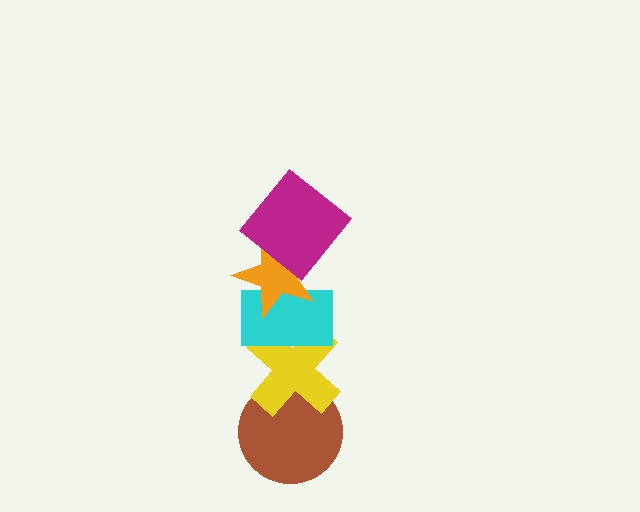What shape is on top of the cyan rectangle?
The orange star is on top of the cyan rectangle.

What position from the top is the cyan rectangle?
The cyan rectangle is 3rd from the top.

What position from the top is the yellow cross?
The yellow cross is 4th from the top.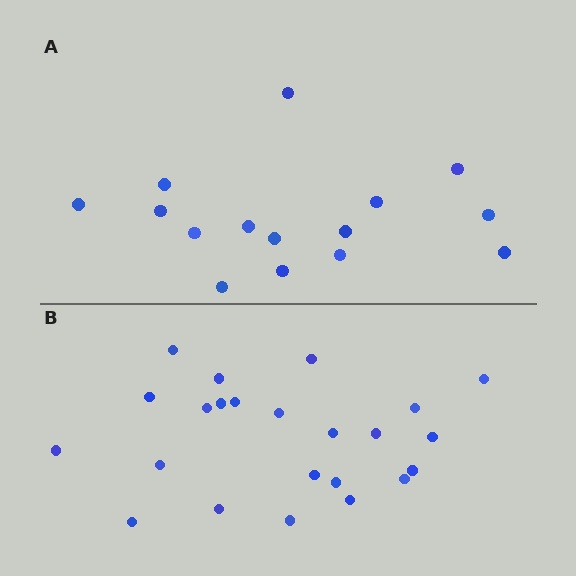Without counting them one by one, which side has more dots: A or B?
Region B (the bottom region) has more dots.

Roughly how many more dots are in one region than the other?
Region B has roughly 8 or so more dots than region A.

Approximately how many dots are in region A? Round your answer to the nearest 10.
About 20 dots. (The exact count is 15, which rounds to 20.)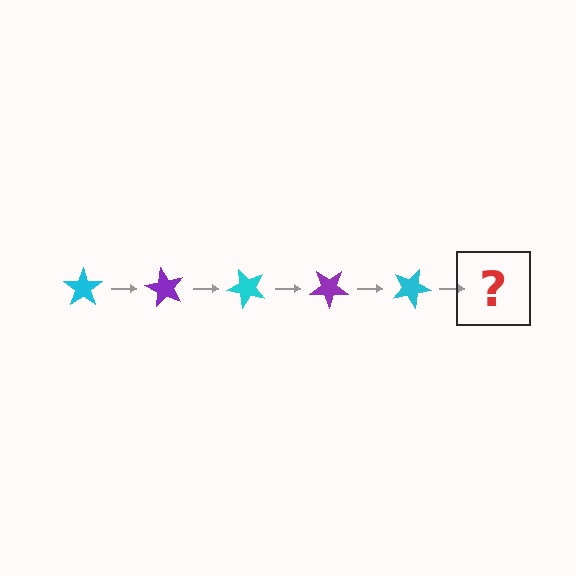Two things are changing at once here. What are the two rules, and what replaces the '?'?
The two rules are that it rotates 60 degrees each step and the color cycles through cyan and purple. The '?' should be a purple star, rotated 300 degrees from the start.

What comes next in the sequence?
The next element should be a purple star, rotated 300 degrees from the start.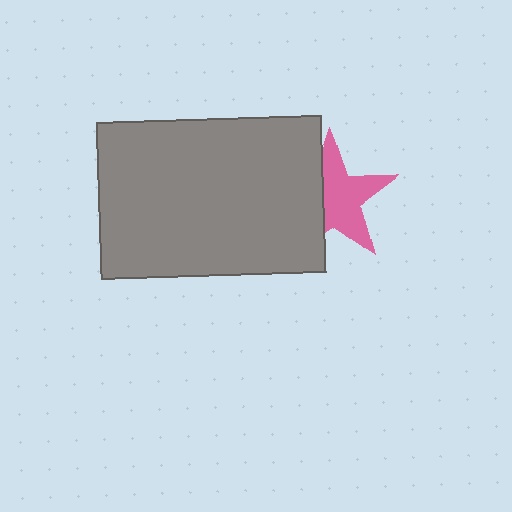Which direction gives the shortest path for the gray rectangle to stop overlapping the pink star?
Moving left gives the shortest separation.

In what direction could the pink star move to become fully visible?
The pink star could move right. That would shift it out from behind the gray rectangle entirely.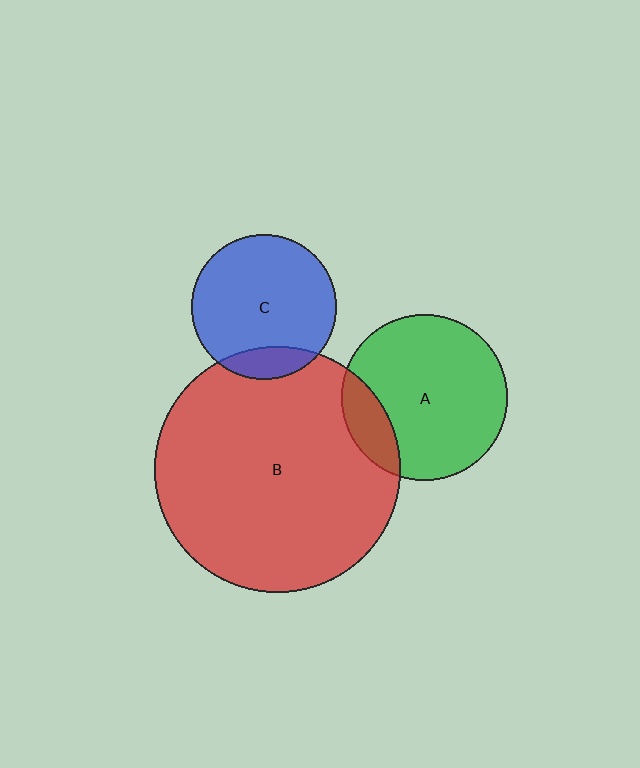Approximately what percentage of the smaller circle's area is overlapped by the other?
Approximately 15%.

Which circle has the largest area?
Circle B (red).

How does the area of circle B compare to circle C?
Approximately 2.9 times.